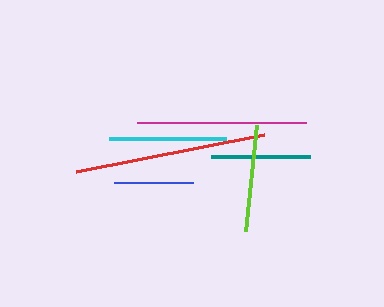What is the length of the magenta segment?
The magenta segment is approximately 170 pixels long.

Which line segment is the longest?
The red line is the longest at approximately 191 pixels.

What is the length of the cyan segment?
The cyan segment is approximately 118 pixels long.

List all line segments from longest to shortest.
From longest to shortest: red, magenta, cyan, lime, teal, blue.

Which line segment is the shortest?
The blue line is the shortest at approximately 78 pixels.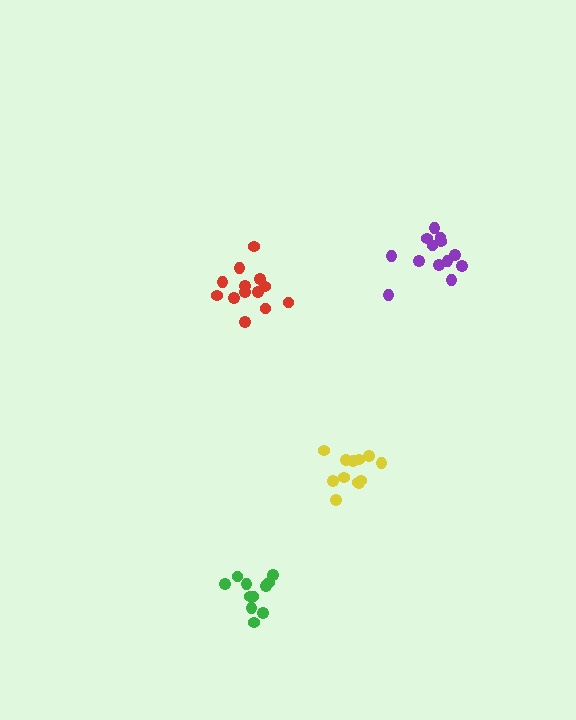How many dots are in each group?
Group 1: 13 dots, Group 2: 12 dots, Group 3: 12 dots, Group 4: 13 dots (50 total).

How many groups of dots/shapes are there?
There are 4 groups.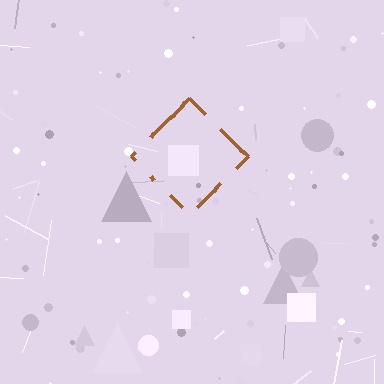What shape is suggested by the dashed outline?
The dashed outline suggests a diamond.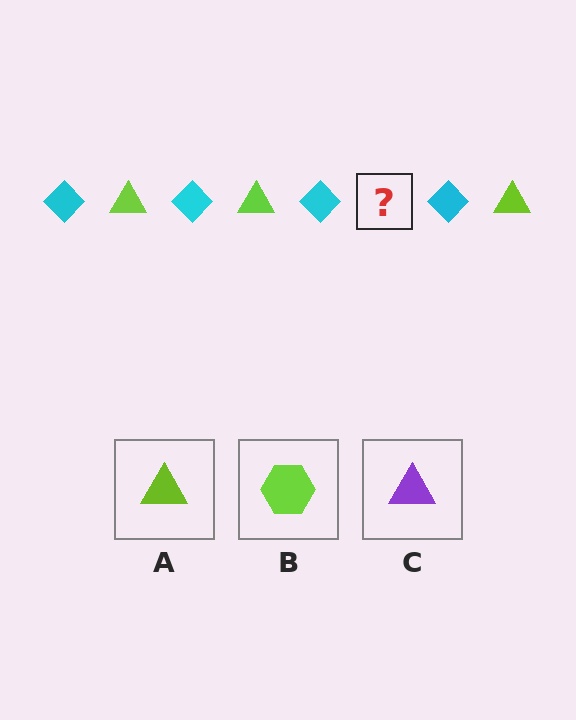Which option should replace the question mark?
Option A.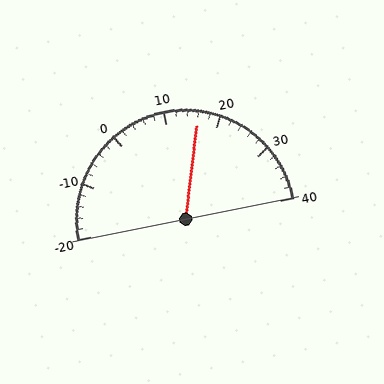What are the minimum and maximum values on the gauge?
The gauge ranges from -20 to 40.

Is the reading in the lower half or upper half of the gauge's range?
The reading is in the upper half of the range (-20 to 40).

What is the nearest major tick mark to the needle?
The nearest major tick mark is 20.